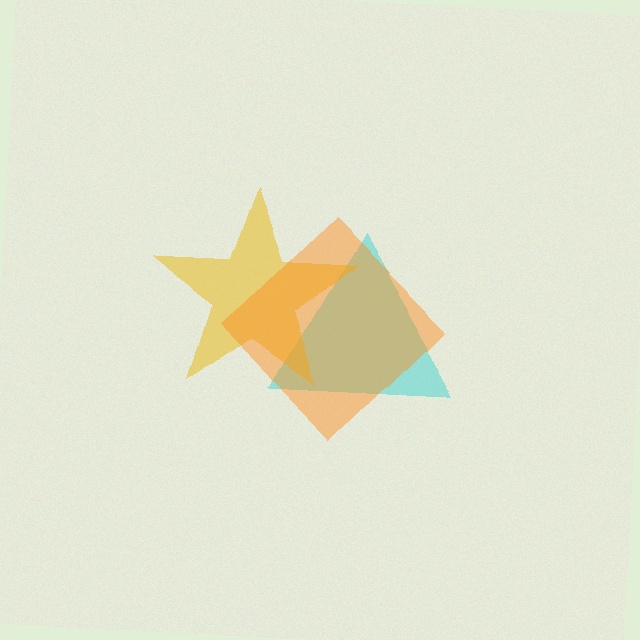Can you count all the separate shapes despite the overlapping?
Yes, there are 3 separate shapes.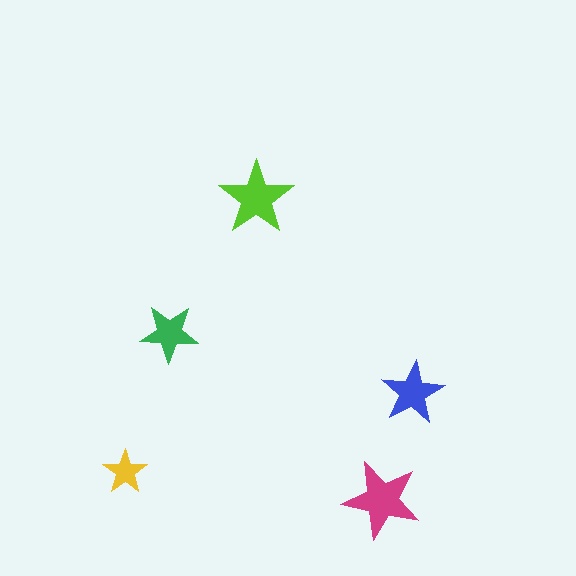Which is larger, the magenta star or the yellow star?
The magenta one.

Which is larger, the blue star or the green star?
The blue one.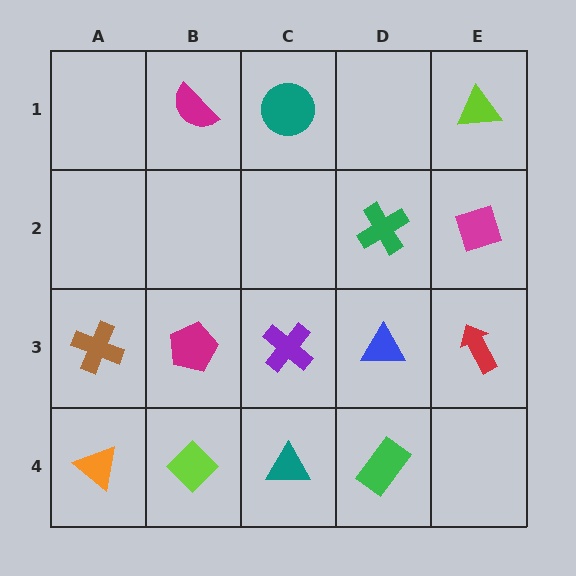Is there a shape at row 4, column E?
No, that cell is empty.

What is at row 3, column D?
A blue triangle.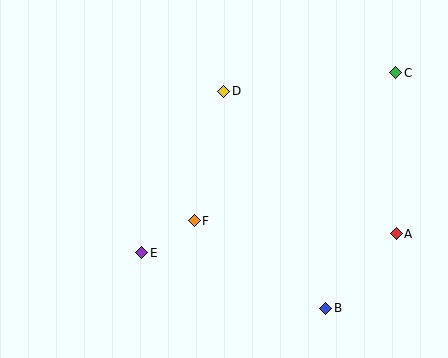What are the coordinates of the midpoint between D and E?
The midpoint between D and E is at (183, 172).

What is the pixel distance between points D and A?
The distance between D and A is 224 pixels.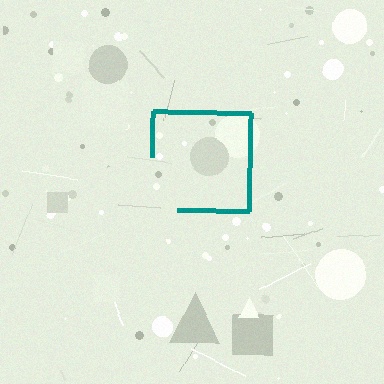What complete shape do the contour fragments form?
The contour fragments form a square.